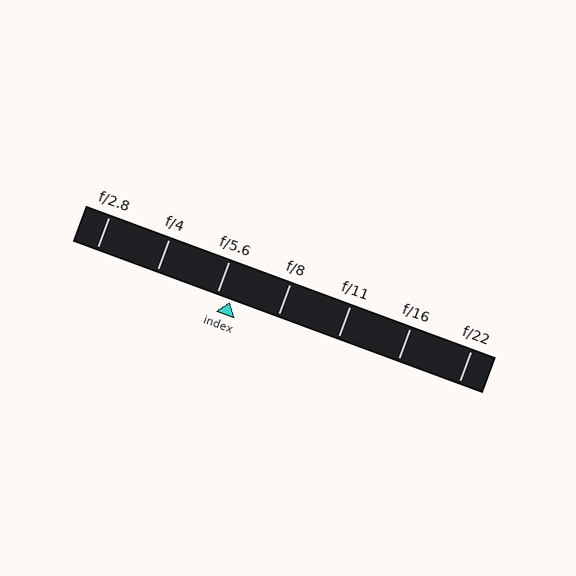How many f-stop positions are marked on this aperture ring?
There are 7 f-stop positions marked.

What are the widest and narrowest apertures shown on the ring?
The widest aperture shown is f/2.8 and the narrowest is f/22.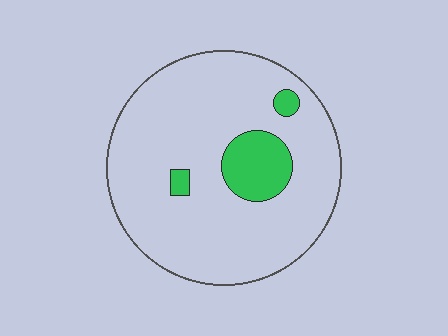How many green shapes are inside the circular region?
3.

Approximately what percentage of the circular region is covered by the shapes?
Approximately 10%.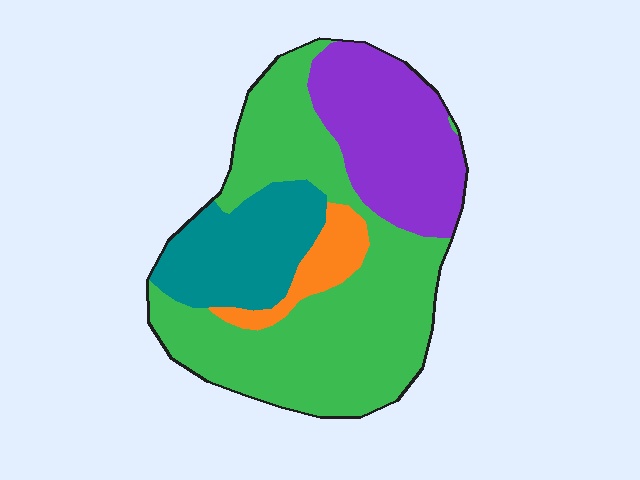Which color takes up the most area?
Green, at roughly 50%.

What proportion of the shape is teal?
Teal takes up about one sixth (1/6) of the shape.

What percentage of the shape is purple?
Purple covers around 25% of the shape.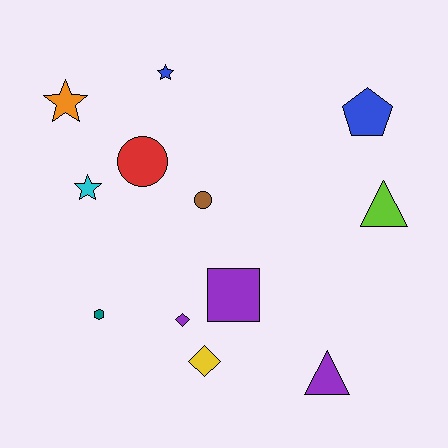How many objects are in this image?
There are 12 objects.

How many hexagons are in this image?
There is 1 hexagon.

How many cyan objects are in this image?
There is 1 cyan object.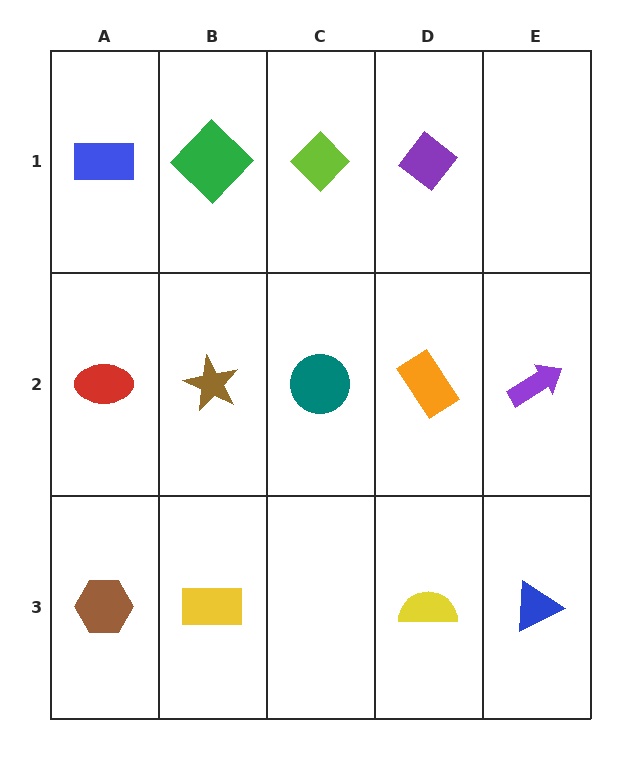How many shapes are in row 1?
4 shapes.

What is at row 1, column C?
A lime diamond.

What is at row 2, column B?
A brown star.